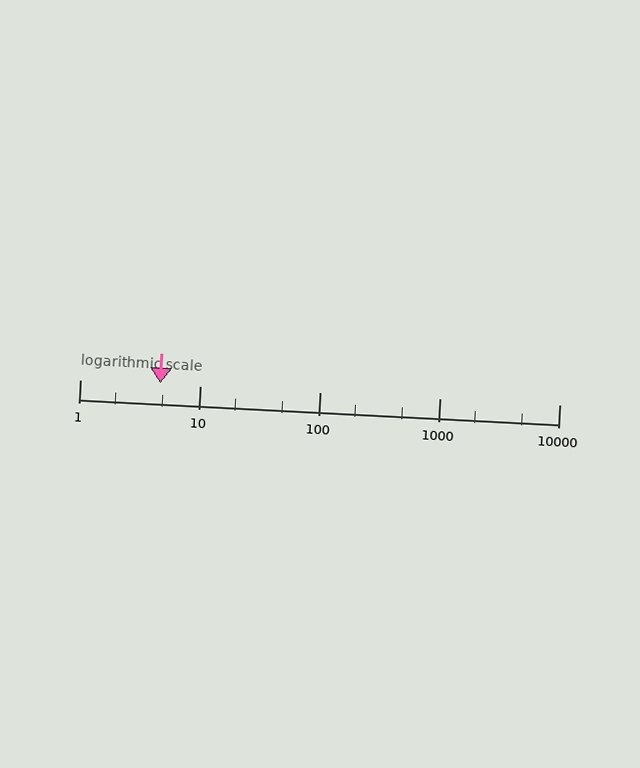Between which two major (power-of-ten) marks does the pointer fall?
The pointer is between 1 and 10.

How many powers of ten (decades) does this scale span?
The scale spans 4 decades, from 1 to 10000.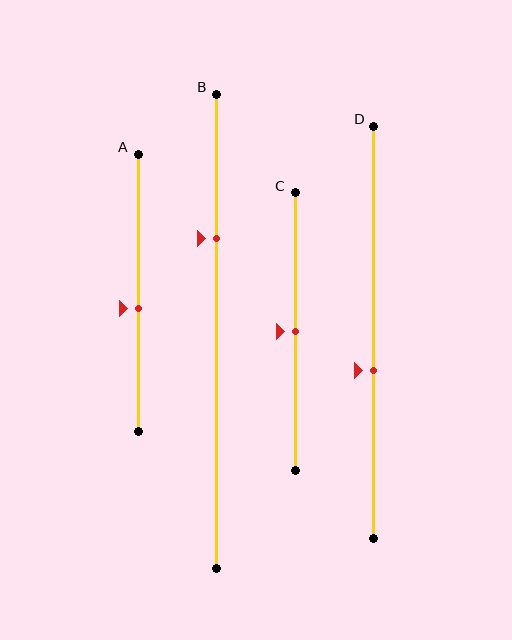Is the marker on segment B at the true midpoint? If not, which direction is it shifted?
No, the marker on segment B is shifted upward by about 20% of the segment length.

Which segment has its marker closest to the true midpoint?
Segment C has its marker closest to the true midpoint.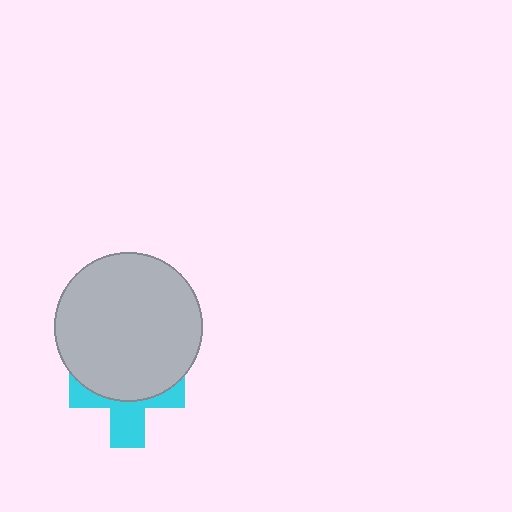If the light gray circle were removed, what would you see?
You would see the complete cyan cross.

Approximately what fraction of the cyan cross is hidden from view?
Roughly 55% of the cyan cross is hidden behind the light gray circle.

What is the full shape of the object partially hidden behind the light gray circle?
The partially hidden object is a cyan cross.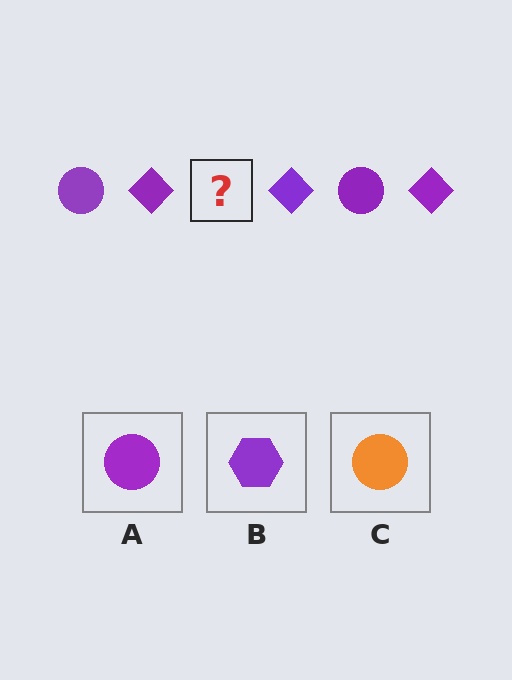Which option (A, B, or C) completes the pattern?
A.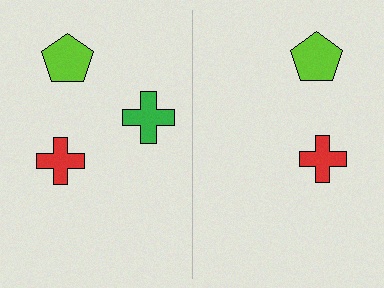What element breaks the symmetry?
A green cross is missing from the right side.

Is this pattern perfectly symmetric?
No, the pattern is not perfectly symmetric. A green cross is missing from the right side.